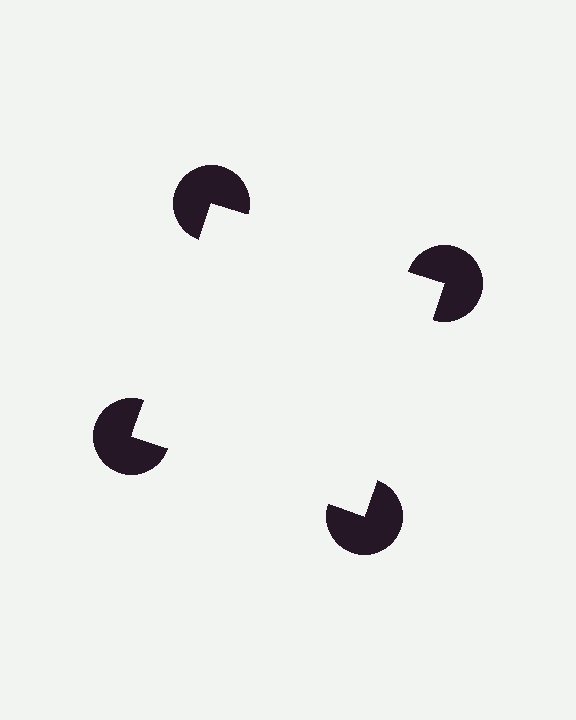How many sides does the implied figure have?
4 sides.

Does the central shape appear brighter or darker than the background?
It typically appears slightly brighter than the background, even though no actual brightness change is drawn.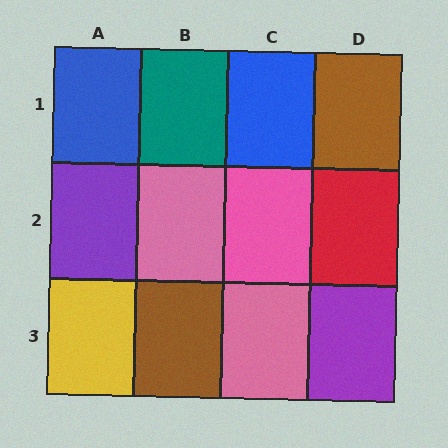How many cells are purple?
2 cells are purple.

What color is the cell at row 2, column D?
Red.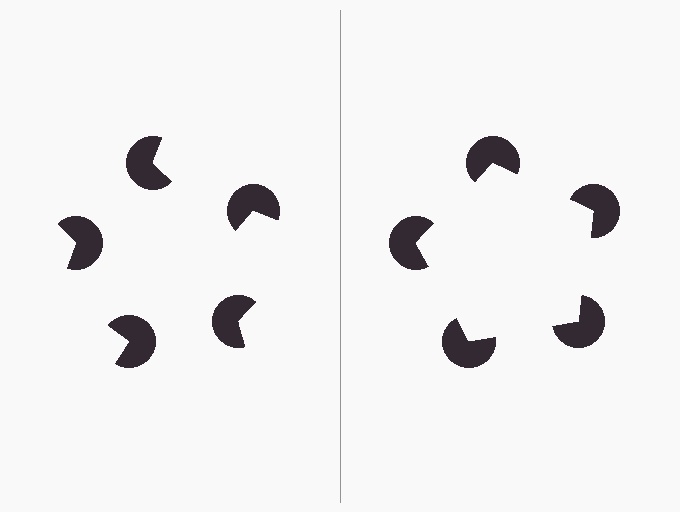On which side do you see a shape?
An illusory pentagon appears on the right side. On the left side the wedge cuts are rotated, so no coherent shape forms.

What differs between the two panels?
The pac-man discs are positioned identically on both sides; only the wedge orientations differ. On the right they align to a pentagon; on the left they are misaligned.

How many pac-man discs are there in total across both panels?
10 — 5 on each side.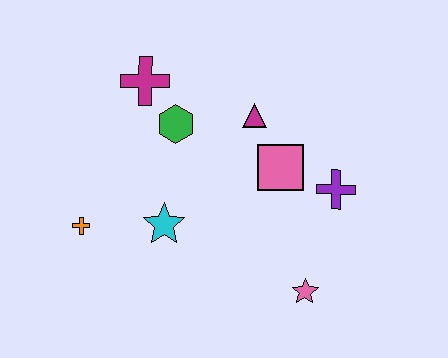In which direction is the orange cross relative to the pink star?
The orange cross is to the left of the pink star.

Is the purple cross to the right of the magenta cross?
Yes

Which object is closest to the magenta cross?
The green hexagon is closest to the magenta cross.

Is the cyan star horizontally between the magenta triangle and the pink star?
No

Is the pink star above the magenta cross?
No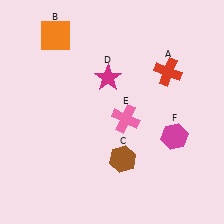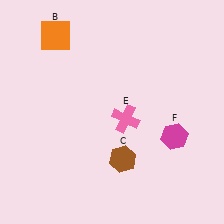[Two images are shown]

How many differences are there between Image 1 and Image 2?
There are 2 differences between the two images.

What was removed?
The magenta star (D), the red cross (A) were removed in Image 2.